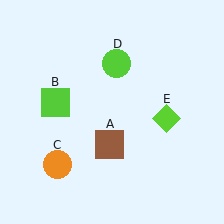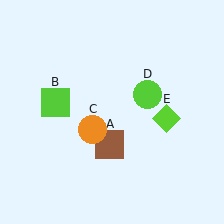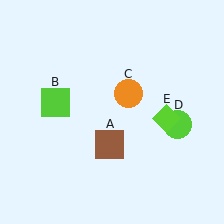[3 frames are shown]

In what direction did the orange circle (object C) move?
The orange circle (object C) moved up and to the right.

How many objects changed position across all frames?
2 objects changed position: orange circle (object C), lime circle (object D).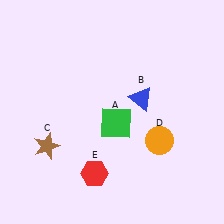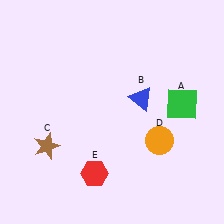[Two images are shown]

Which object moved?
The green square (A) moved right.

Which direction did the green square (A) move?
The green square (A) moved right.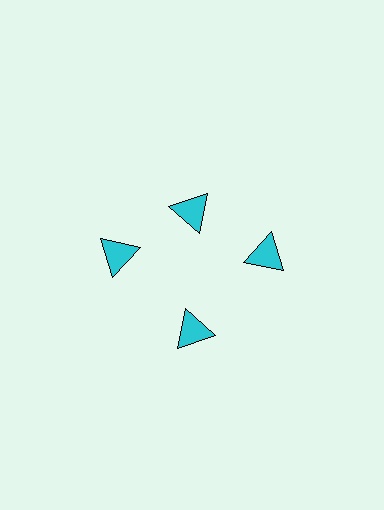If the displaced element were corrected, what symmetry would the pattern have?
It would have 4-fold rotational symmetry — the pattern would map onto itself every 90 degrees.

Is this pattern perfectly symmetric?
No. The 4 cyan triangles are arranged in a ring, but one element near the 12 o'clock position is pulled inward toward the center, breaking the 4-fold rotational symmetry.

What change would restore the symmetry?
The symmetry would be restored by moving it outward, back onto the ring so that all 4 triangles sit at equal angles and equal distance from the center.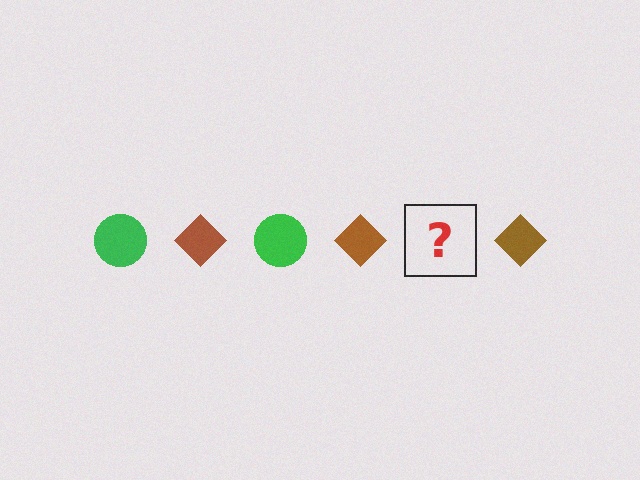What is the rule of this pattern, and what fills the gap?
The rule is that the pattern alternates between green circle and brown diamond. The gap should be filled with a green circle.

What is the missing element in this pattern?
The missing element is a green circle.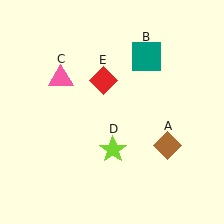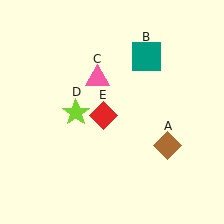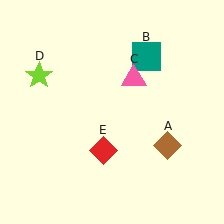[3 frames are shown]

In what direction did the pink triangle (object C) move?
The pink triangle (object C) moved right.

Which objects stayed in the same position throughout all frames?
Brown diamond (object A) and teal square (object B) remained stationary.